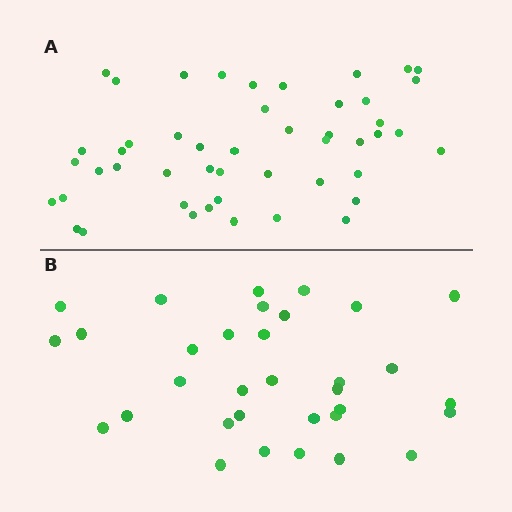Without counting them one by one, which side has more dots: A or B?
Region A (the top region) has more dots.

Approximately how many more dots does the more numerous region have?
Region A has approximately 15 more dots than region B.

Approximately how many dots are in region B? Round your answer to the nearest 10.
About 30 dots. (The exact count is 33, which rounds to 30.)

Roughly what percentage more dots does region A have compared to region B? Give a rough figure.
About 45% more.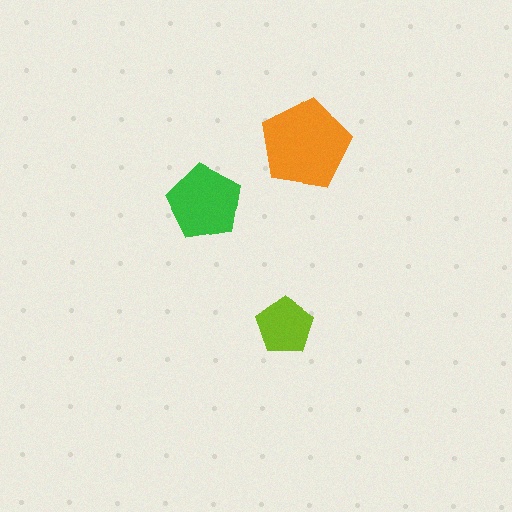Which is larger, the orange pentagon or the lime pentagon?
The orange one.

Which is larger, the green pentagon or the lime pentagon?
The green one.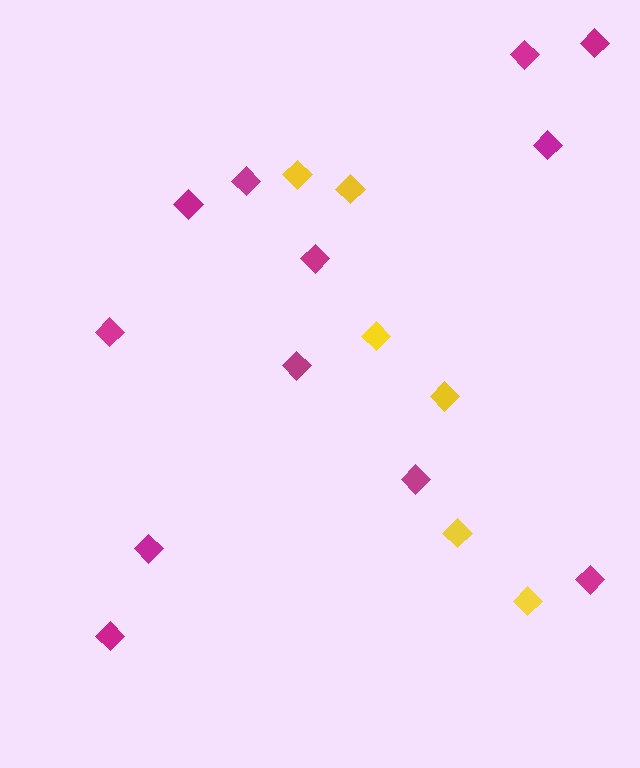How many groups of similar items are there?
There are 2 groups: one group of yellow diamonds (6) and one group of magenta diamonds (12).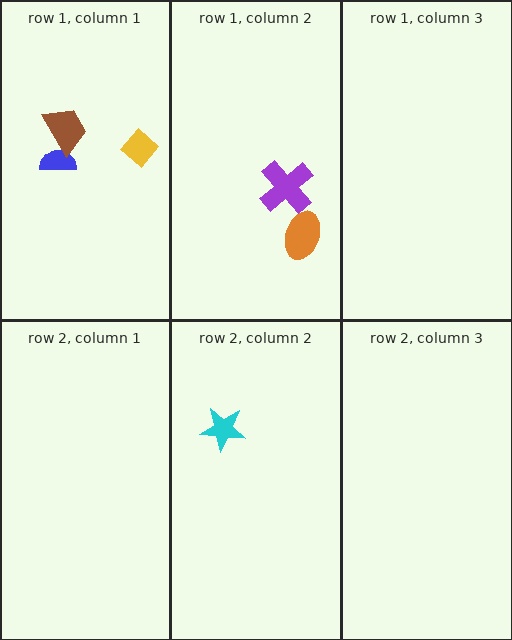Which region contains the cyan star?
The row 2, column 2 region.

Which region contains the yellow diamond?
The row 1, column 1 region.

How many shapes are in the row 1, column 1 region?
3.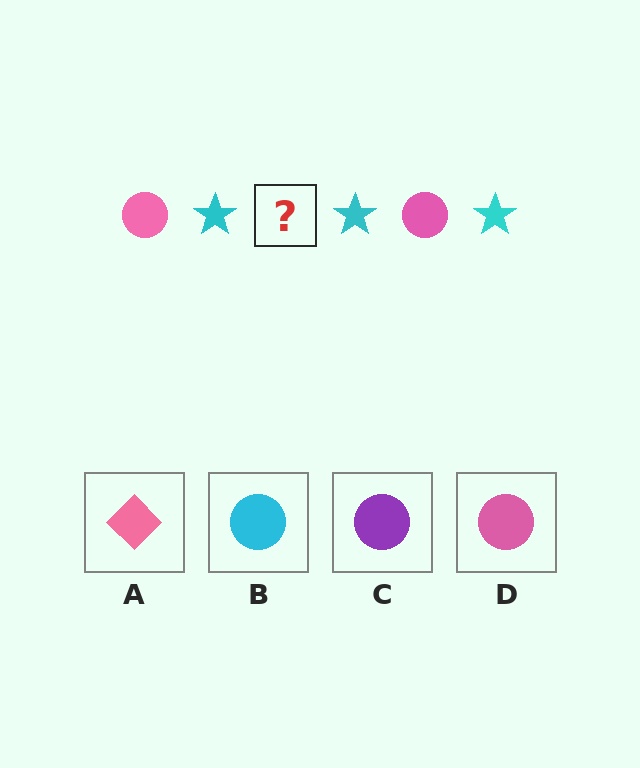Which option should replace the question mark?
Option D.